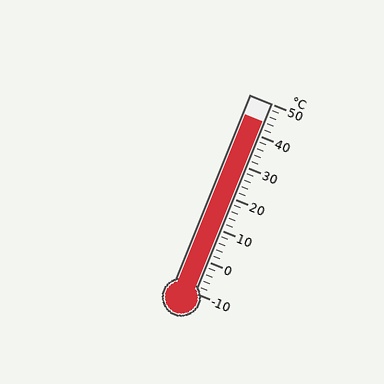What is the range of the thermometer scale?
The thermometer scale ranges from -10°C to 50°C.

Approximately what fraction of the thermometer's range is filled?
The thermometer is filled to approximately 90% of its range.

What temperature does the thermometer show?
The thermometer shows approximately 44°C.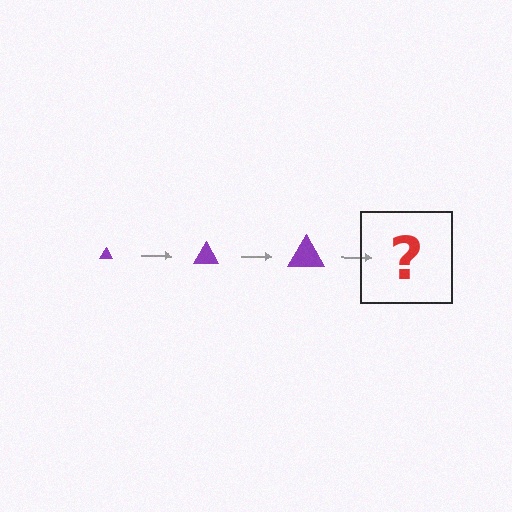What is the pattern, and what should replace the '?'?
The pattern is that the triangle gets progressively larger each step. The '?' should be a purple triangle, larger than the previous one.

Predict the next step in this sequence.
The next step is a purple triangle, larger than the previous one.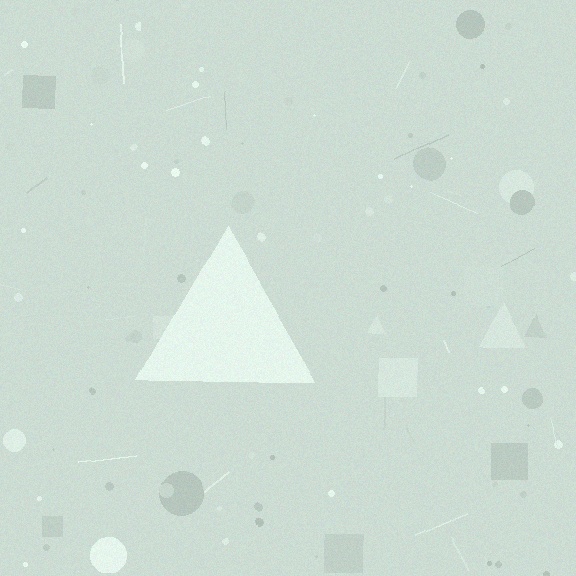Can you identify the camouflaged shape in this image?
The camouflaged shape is a triangle.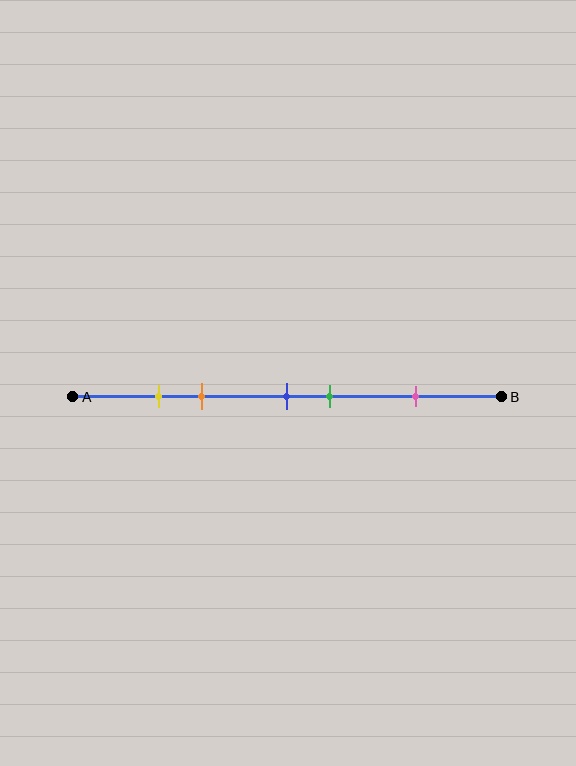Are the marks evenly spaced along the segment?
No, the marks are not evenly spaced.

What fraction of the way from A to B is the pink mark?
The pink mark is approximately 80% (0.8) of the way from A to B.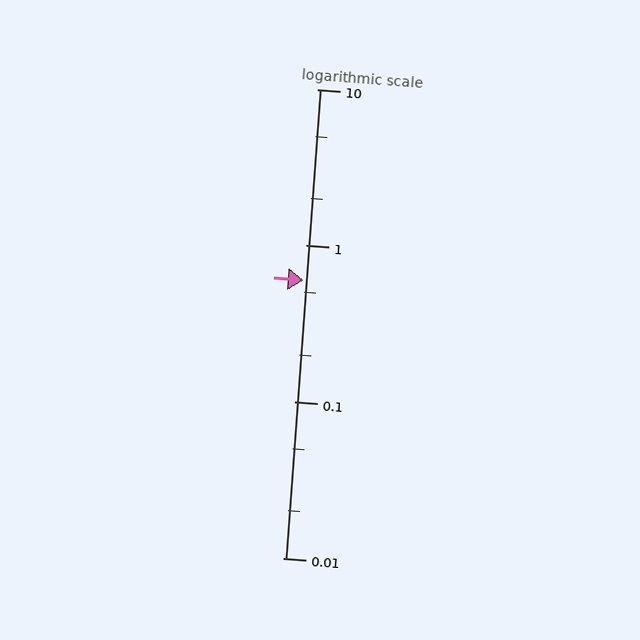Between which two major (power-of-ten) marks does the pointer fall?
The pointer is between 0.1 and 1.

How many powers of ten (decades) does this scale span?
The scale spans 3 decades, from 0.01 to 10.